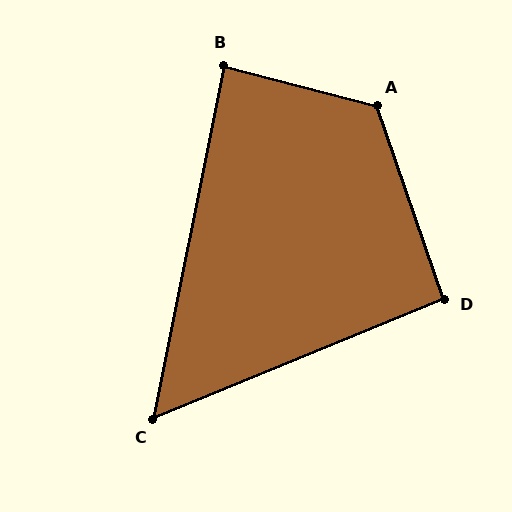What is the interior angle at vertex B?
Approximately 87 degrees (approximately right).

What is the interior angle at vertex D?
Approximately 93 degrees (approximately right).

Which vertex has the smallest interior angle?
C, at approximately 56 degrees.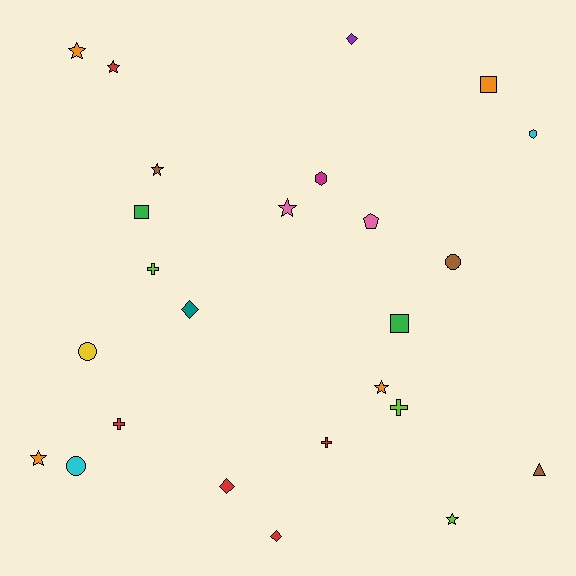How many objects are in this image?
There are 25 objects.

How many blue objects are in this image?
There are no blue objects.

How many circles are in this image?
There are 3 circles.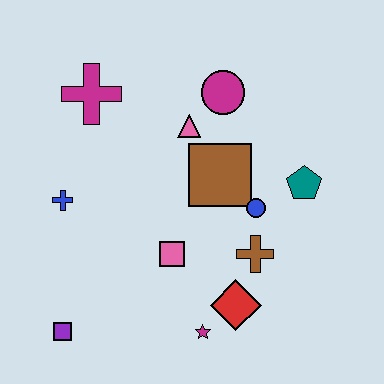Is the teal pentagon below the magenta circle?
Yes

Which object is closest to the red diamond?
The magenta star is closest to the red diamond.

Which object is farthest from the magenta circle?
The purple square is farthest from the magenta circle.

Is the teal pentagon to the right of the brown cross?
Yes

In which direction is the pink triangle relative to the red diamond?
The pink triangle is above the red diamond.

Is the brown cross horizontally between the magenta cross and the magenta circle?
No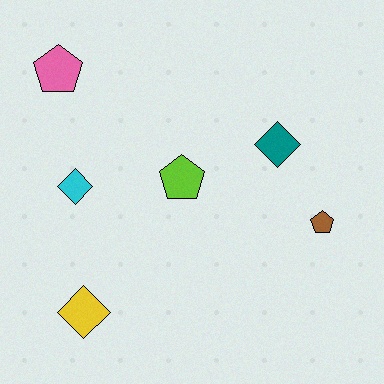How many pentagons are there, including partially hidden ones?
There are 3 pentagons.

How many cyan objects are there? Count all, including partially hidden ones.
There is 1 cyan object.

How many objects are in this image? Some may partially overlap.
There are 6 objects.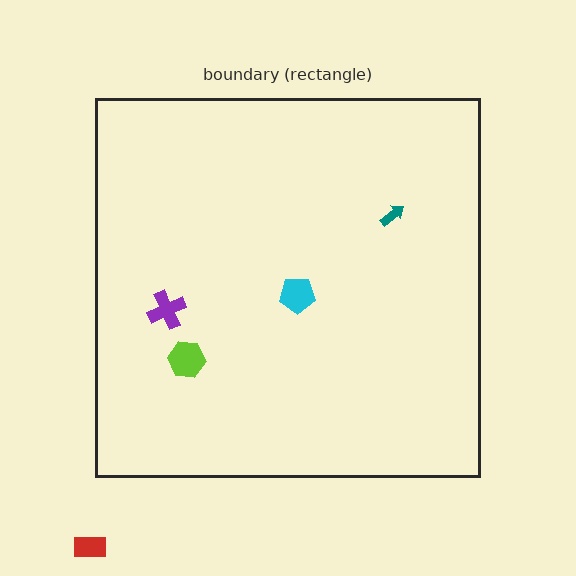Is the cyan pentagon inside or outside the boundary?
Inside.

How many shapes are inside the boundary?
4 inside, 1 outside.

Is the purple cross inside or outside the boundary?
Inside.